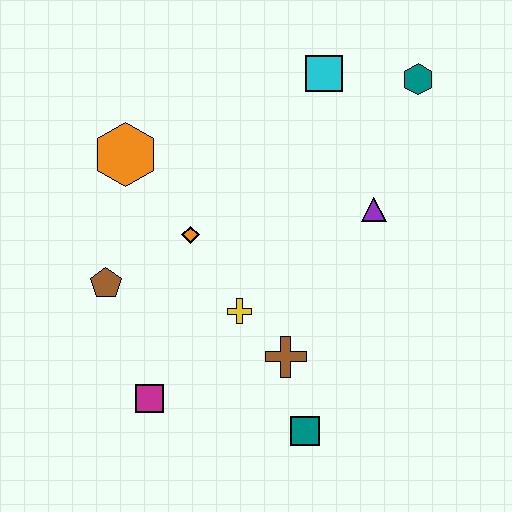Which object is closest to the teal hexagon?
The cyan square is closest to the teal hexagon.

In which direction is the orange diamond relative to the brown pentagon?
The orange diamond is to the right of the brown pentagon.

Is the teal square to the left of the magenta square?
No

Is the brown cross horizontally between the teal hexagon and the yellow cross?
Yes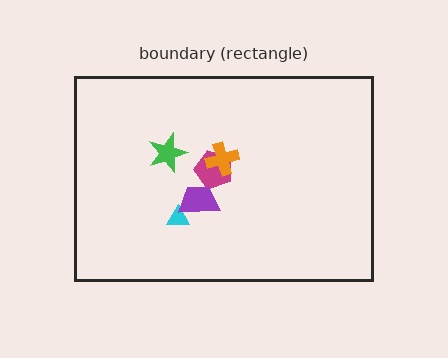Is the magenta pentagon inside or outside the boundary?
Inside.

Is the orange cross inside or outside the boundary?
Inside.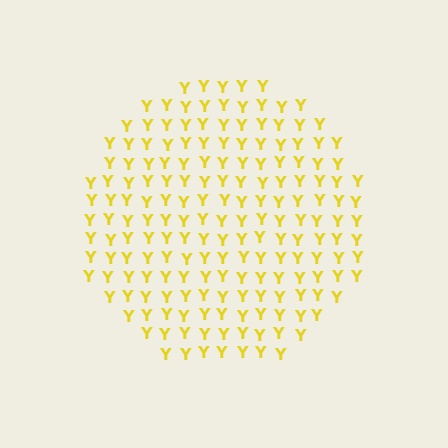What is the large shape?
The large shape is a circle.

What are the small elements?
The small elements are letter Y's.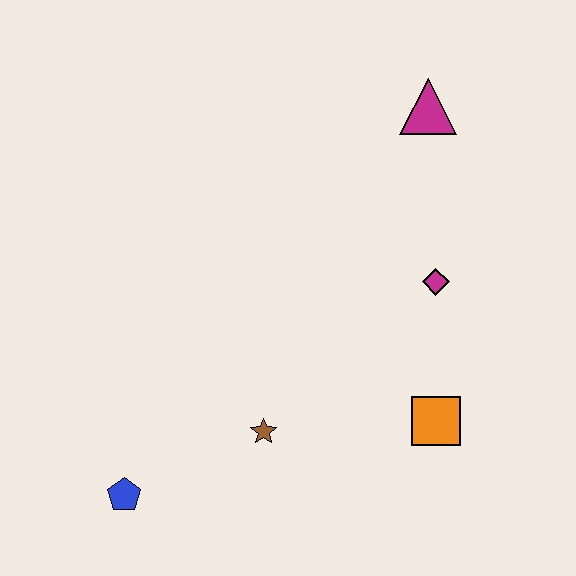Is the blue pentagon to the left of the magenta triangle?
Yes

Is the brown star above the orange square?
No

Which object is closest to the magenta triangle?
The magenta diamond is closest to the magenta triangle.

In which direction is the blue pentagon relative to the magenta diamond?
The blue pentagon is to the left of the magenta diamond.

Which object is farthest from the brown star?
The magenta triangle is farthest from the brown star.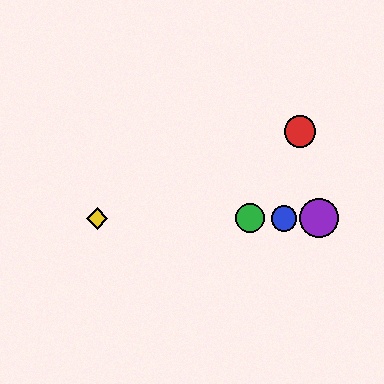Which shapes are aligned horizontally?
The blue circle, the green circle, the yellow diamond, the purple circle are aligned horizontally.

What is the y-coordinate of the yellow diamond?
The yellow diamond is at y≈218.